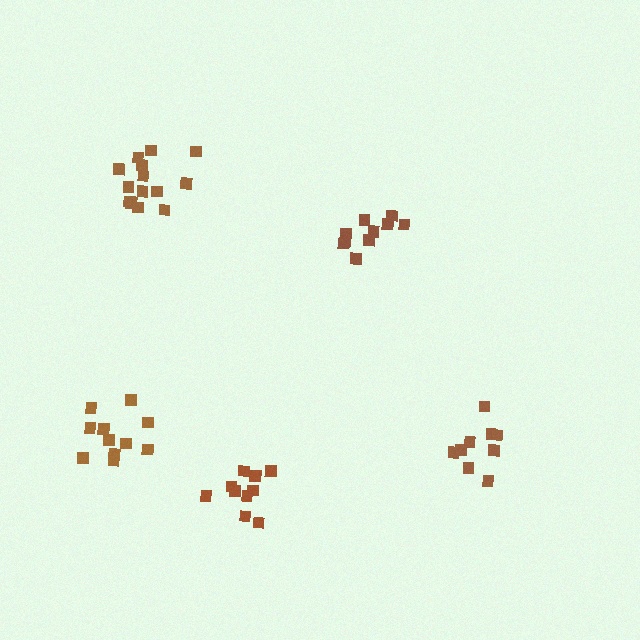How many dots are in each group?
Group 1: 10 dots, Group 2: 11 dots, Group 3: 14 dots, Group 4: 11 dots, Group 5: 9 dots (55 total).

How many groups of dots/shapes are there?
There are 5 groups.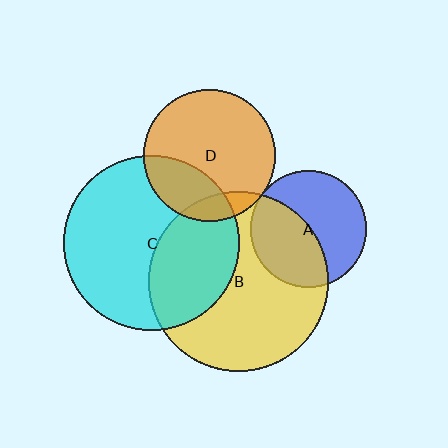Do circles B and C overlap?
Yes.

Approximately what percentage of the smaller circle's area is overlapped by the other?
Approximately 35%.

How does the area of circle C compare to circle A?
Approximately 2.3 times.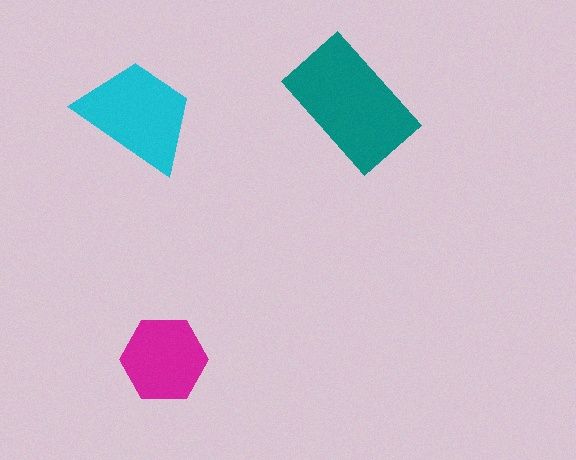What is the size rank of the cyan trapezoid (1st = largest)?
2nd.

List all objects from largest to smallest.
The teal rectangle, the cyan trapezoid, the magenta hexagon.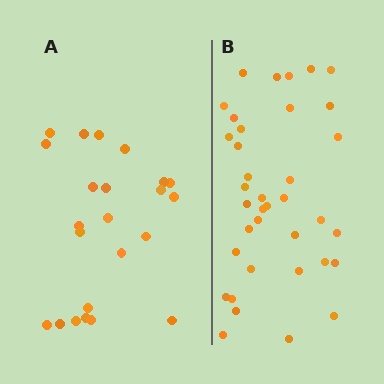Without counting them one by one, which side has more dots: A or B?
Region B (the right region) has more dots.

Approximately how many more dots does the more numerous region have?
Region B has approximately 15 more dots than region A.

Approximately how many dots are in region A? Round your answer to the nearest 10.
About 20 dots. (The exact count is 23, which rounds to 20.)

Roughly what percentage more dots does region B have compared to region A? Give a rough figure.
About 60% more.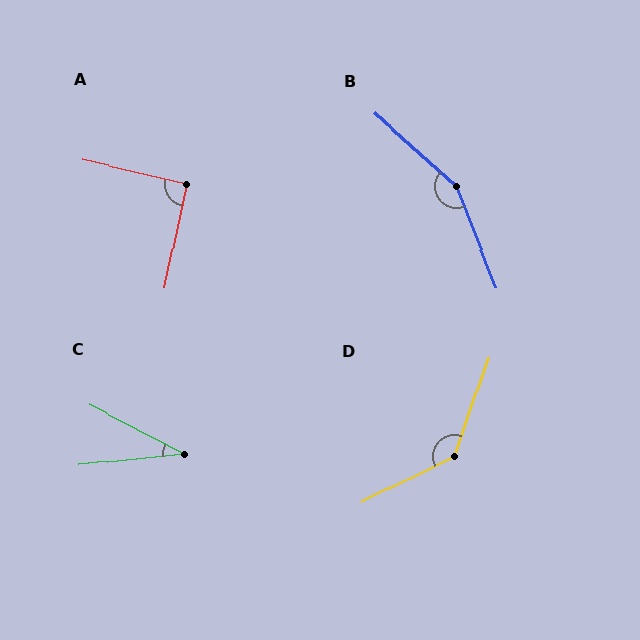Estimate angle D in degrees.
Approximately 135 degrees.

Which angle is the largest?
B, at approximately 153 degrees.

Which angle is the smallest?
C, at approximately 33 degrees.